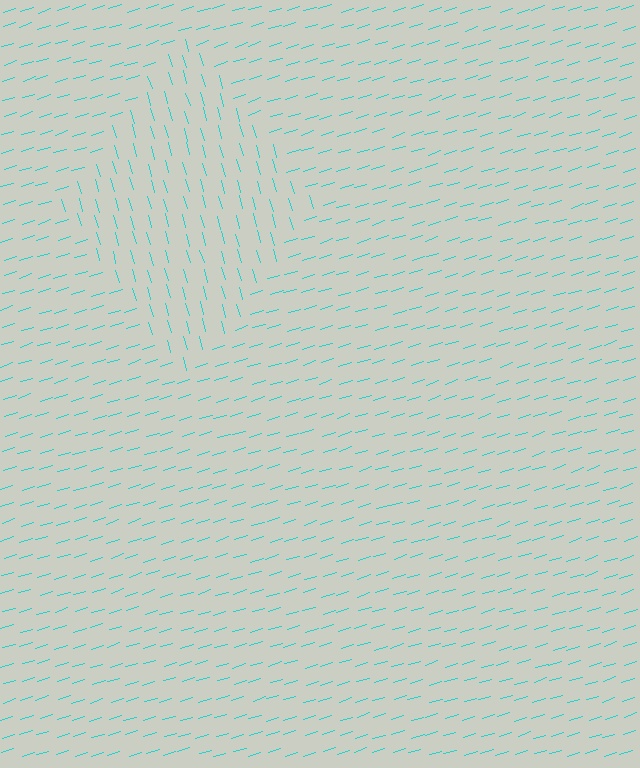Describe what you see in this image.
The image is filled with small cyan line segments. A diamond region in the image has lines oriented differently from the surrounding lines, creating a visible texture boundary.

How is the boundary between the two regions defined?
The boundary is defined purely by a change in line orientation (approximately 89 degrees difference). All lines are the same color and thickness.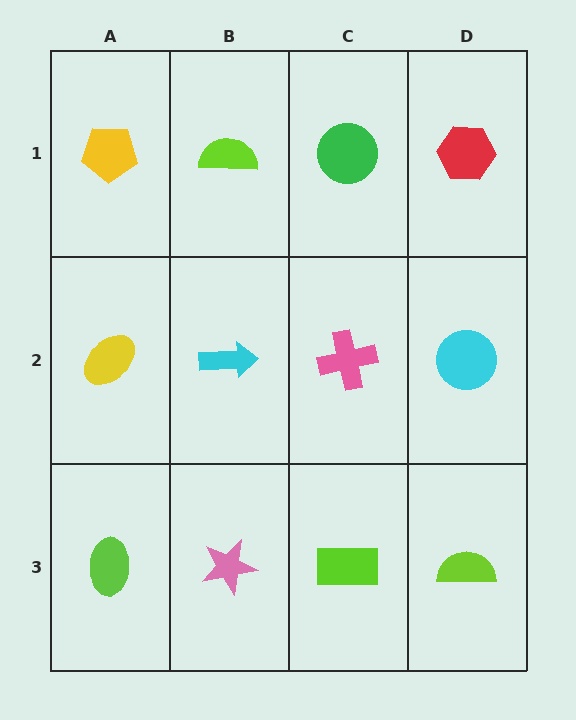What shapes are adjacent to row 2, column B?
A lime semicircle (row 1, column B), a pink star (row 3, column B), a yellow ellipse (row 2, column A), a pink cross (row 2, column C).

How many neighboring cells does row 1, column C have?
3.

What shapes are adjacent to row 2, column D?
A red hexagon (row 1, column D), a lime semicircle (row 3, column D), a pink cross (row 2, column C).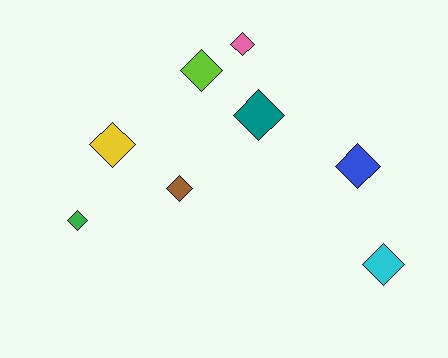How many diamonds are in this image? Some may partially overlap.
There are 8 diamonds.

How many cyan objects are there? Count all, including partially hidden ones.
There is 1 cyan object.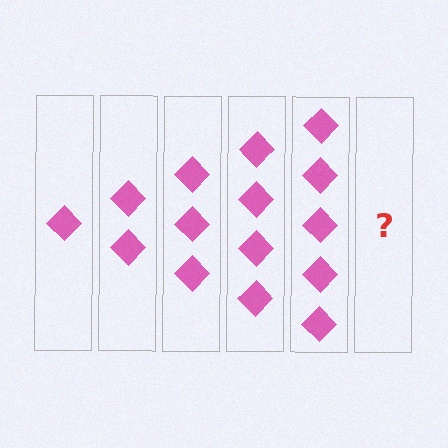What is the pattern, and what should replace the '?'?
The pattern is that each step adds one more diamond. The '?' should be 6 diamonds.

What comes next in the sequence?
The next element should be 6 diamonds.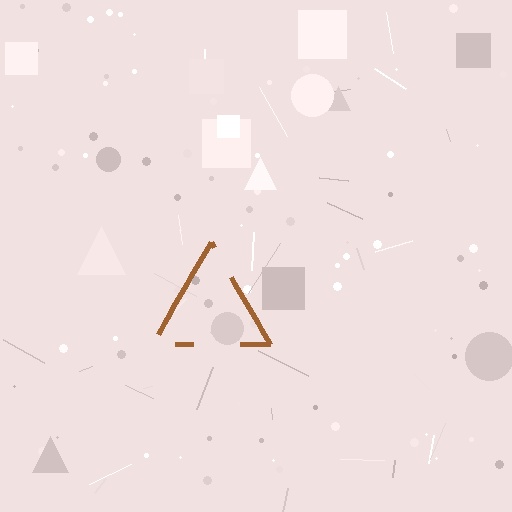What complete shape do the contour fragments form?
The contour fragments form a triangle.